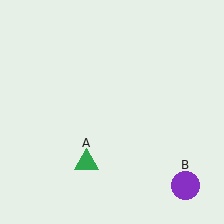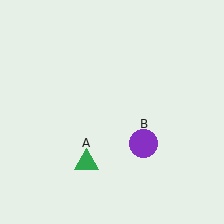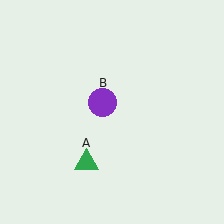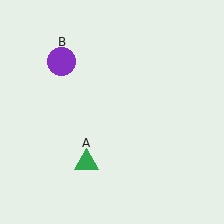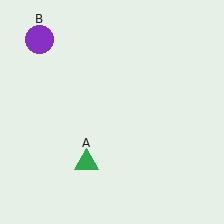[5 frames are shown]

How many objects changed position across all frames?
1 object changed position: purple circle (object B).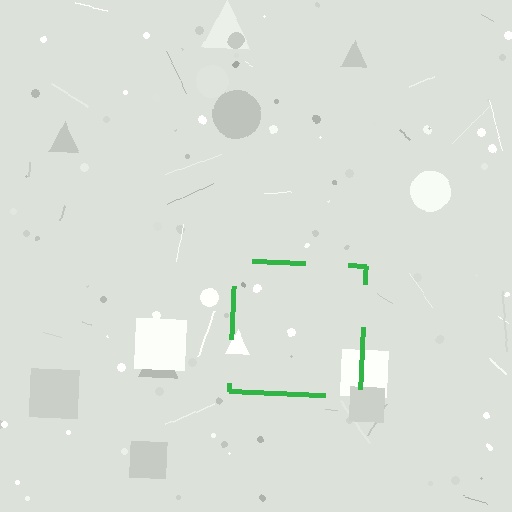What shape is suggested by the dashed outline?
The dashed outline suggests a square.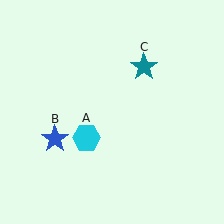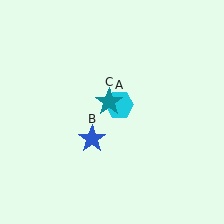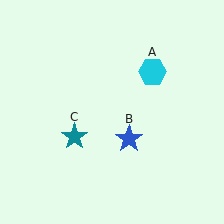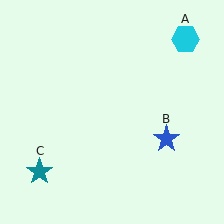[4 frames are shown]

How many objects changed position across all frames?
3 objects changed position: cyan hexagon (object A), blue star (object B), teal star (object C).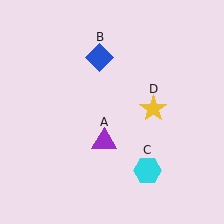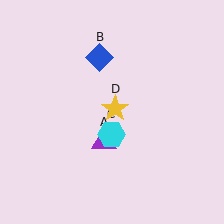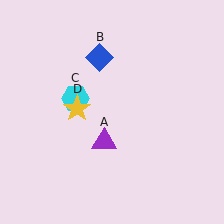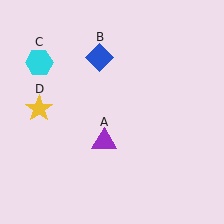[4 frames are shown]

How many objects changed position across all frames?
2 objects changed position: cyan hexagon (object C), yellow star (object D).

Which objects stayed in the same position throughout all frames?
Purple triangle (object A) and blue diamond (object B) remained stationary.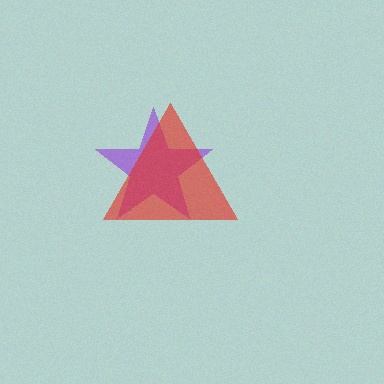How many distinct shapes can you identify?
There are 2 distinct shapes: a purple star, a red triangle.